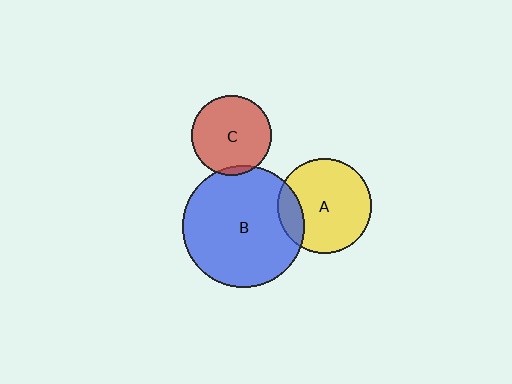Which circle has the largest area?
Circle B (blue).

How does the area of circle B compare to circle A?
Approximately 1.7 times.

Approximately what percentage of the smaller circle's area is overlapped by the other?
Approximately 5%.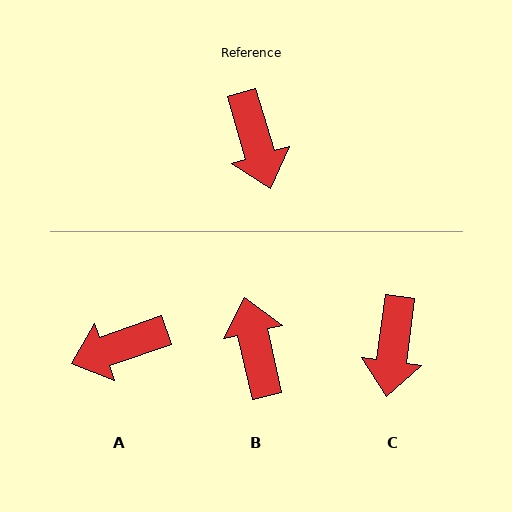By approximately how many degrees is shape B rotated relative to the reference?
Approximately 176 degrees counter-clockwise.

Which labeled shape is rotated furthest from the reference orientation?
B, about 176 degrees away.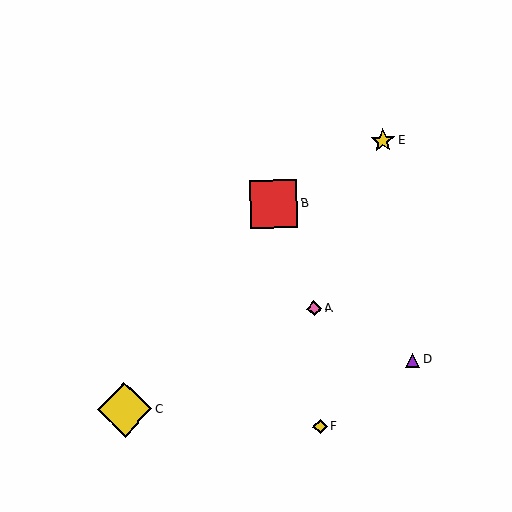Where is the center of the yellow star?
The center of the yellow star is at (383, 141).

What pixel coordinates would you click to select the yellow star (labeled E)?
Click at (383, 141) to select the yellow star E.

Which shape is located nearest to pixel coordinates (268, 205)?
The red square (labeled B) at (273, 204) is nearest to that location.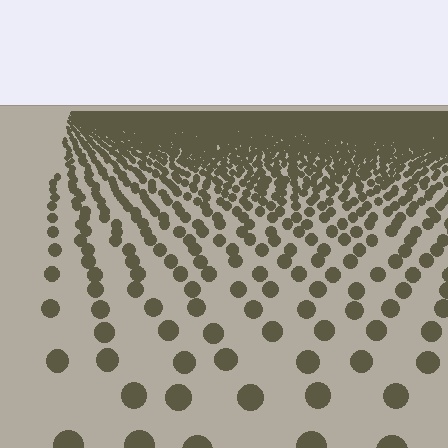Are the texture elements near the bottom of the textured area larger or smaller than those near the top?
Larger. Near the bottom, elements are closer to the viewer and appear at a bigger on-screen size.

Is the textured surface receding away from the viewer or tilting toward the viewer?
The surface is receding away from the viewer. Texture elements get smaller and denser toward the top.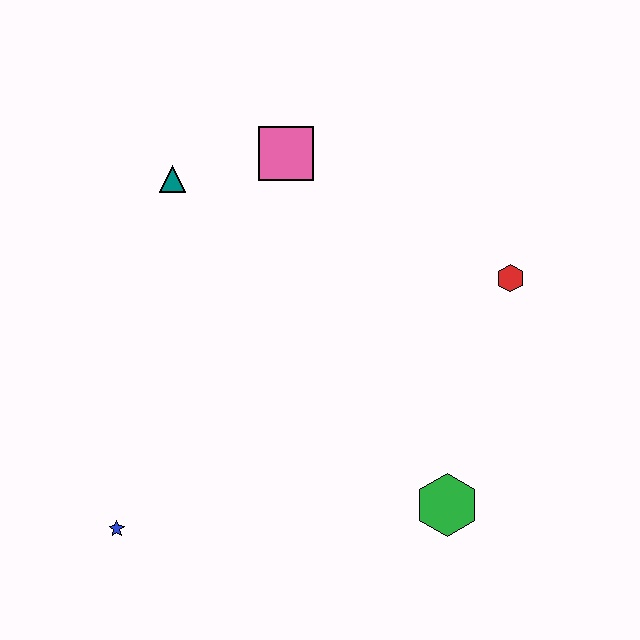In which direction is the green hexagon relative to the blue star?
The green hexagon is to the right of the blue star.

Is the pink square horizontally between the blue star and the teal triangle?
No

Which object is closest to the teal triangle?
The pink square is closest to the teal triangle.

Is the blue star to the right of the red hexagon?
No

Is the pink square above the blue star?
Yes